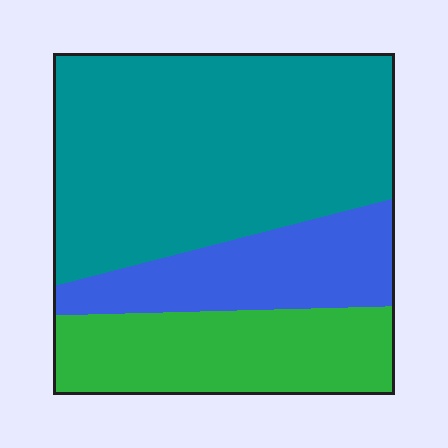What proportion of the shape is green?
Green takes up about one quarter (1/4) of the shape.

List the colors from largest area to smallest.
From largest to smallest: teal, green, blue.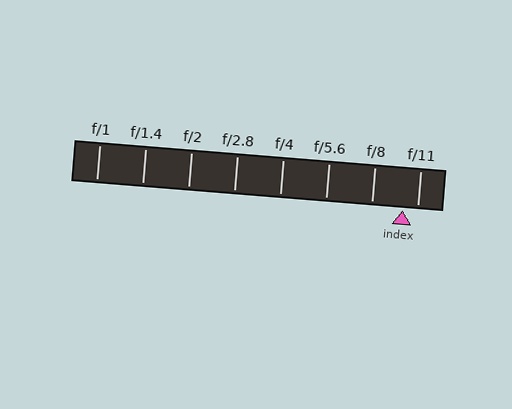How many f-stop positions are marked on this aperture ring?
There are 8 f-stop positions marked.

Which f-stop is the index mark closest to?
The index mark is closest to f/11.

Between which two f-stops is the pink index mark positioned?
The index mark is between f/8 and f/11.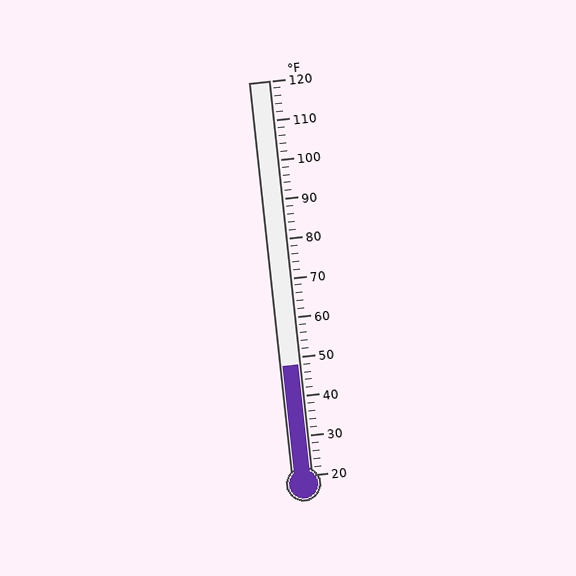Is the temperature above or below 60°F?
The temperature is below 60°F.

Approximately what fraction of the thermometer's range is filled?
The thermometer is filled to approximately 30% of its range.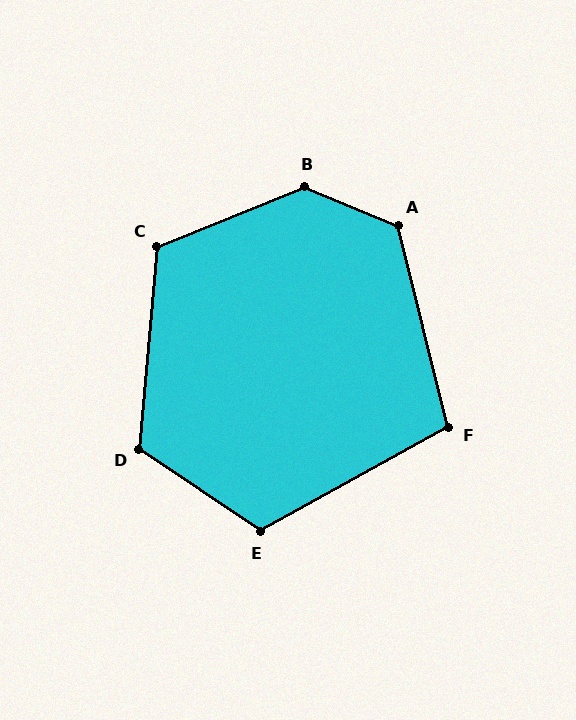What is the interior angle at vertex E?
Approximately 117 degrees (obtuse).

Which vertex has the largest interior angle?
B, at approximately 136 degrees.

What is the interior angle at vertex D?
Approximately 119 degrees (obtuse).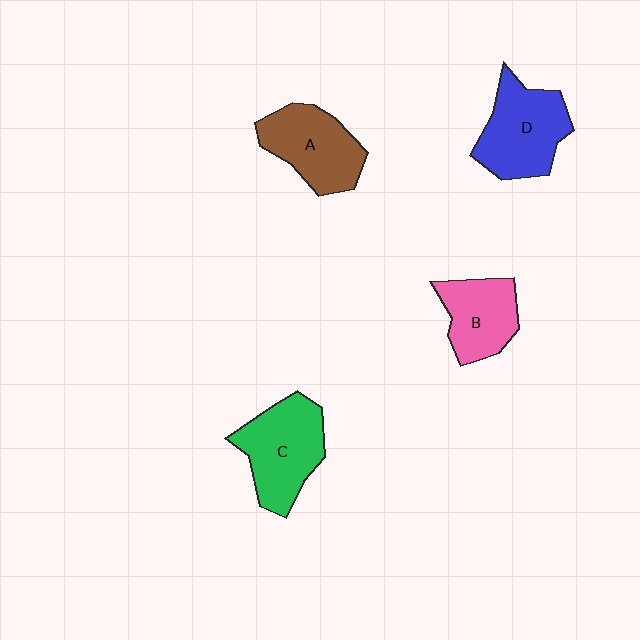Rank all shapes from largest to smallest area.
From largest to smallest: C (green), D (blue), A (brown), B (pink).